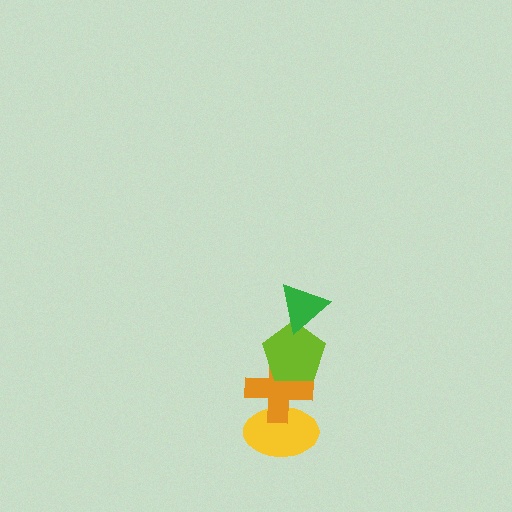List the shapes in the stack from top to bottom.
From top to bottom: the green triangle, the lime pentagon, the orange cross, the yellow ellipse.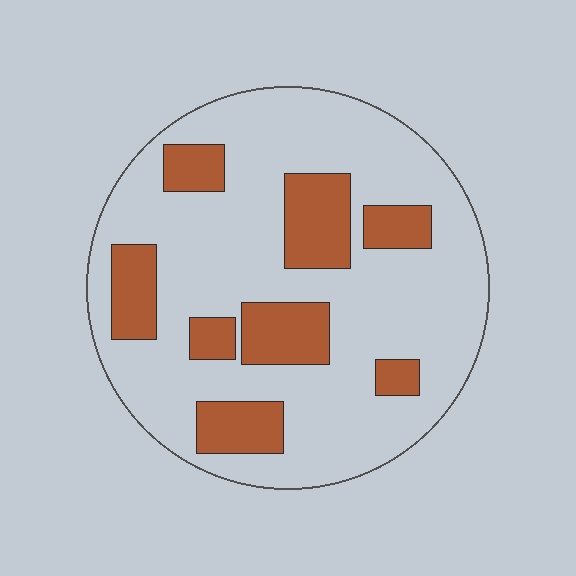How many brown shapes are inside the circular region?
8.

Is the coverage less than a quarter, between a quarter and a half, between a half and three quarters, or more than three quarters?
Less than a quarter.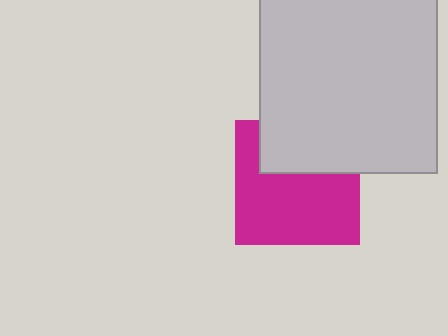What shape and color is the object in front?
The object in front is a light gray square.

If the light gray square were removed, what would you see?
You would see the complete magenta square.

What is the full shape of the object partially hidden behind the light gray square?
The partially hidden object is a magenta square.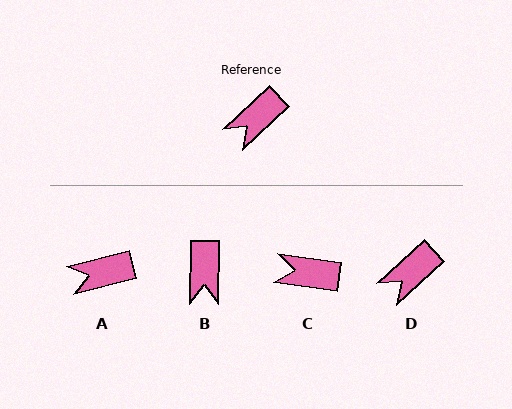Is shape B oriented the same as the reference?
No, it is off by about 47 degrees.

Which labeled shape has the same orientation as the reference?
D.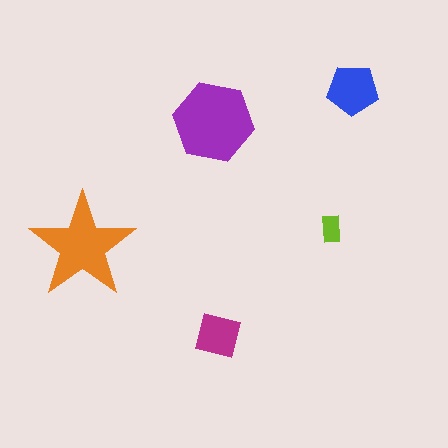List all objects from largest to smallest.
The purple hexagon, the orange star, the blue pentagon, the magenta square, the lime rectangle.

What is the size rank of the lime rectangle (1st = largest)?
5th.